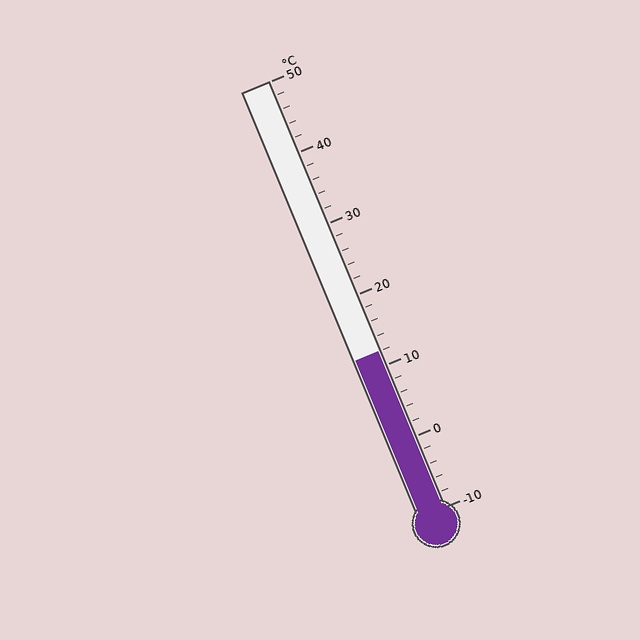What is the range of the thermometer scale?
The thermometer scale ranges from -10°C to 50°C.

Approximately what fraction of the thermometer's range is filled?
The thermometer is filled to approximately 35% of its range.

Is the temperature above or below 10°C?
The temperature is above 10°C.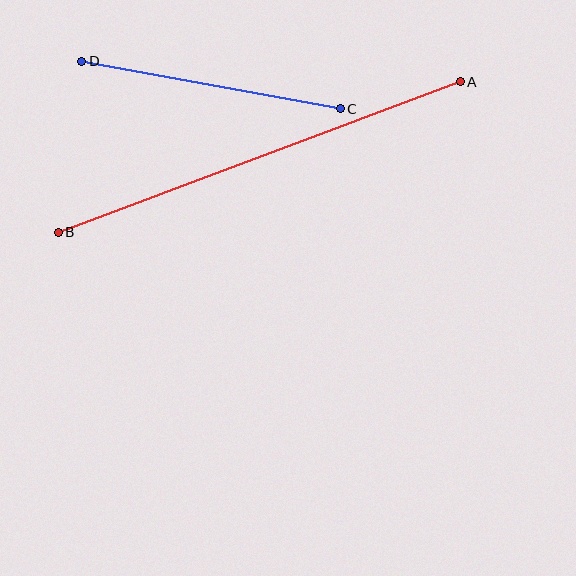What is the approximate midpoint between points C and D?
The midpoint is at approximately (211, 85) pixels.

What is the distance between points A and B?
The distance is approximately 429 pixels.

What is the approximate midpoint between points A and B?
The midpoint is at approximately (259, 157) pixels.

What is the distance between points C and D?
The distance is approximately 263 pixels.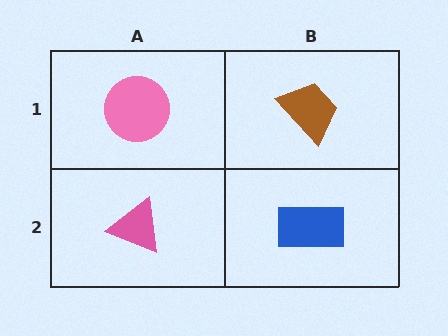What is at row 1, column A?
A pink circle.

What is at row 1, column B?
A brown trapezoid.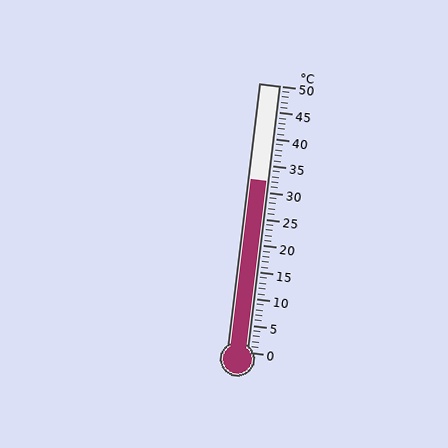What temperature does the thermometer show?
The thermometer shows approximately 32°C.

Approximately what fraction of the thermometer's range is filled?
The thermometer is filled to approximately 65% of its range.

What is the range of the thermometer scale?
The thermometer scale ranges from 0°C to 50°C.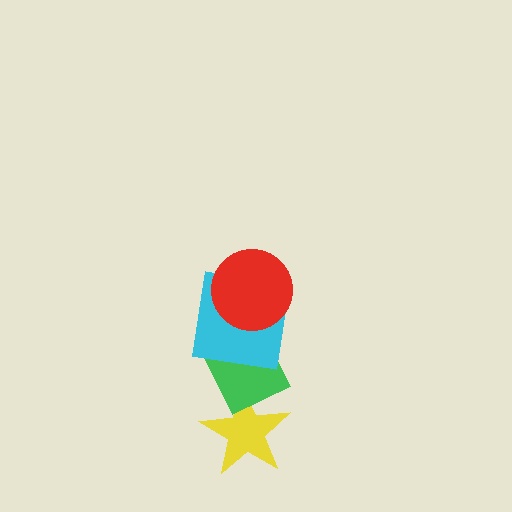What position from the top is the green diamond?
The green diamond is 3rd from the top.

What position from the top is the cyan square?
The cyan square is 2nd from the top.